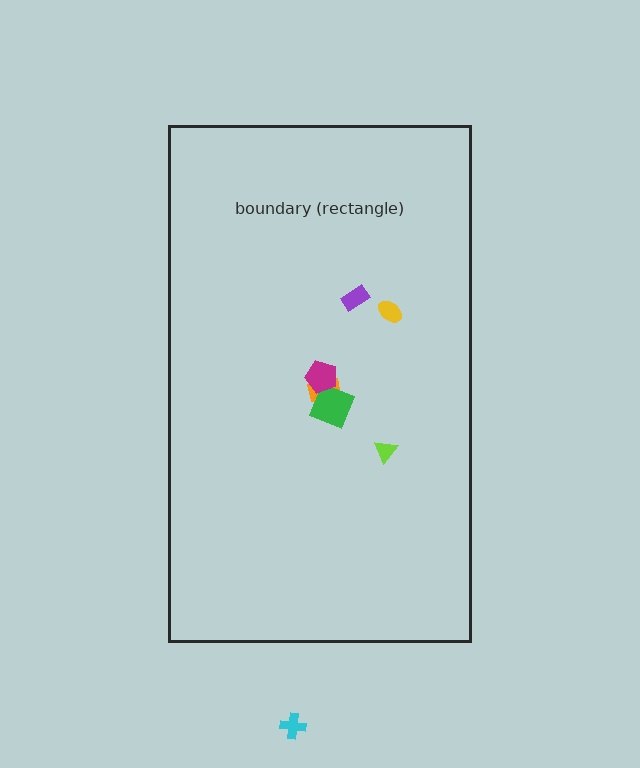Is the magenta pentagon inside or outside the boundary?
Inside.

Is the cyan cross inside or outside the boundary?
Outside.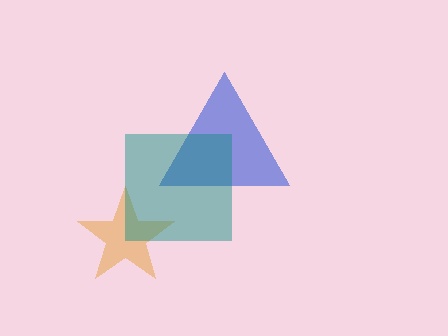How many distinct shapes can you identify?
There are 3 distinct shapes: an orange star, a blue triangle, a teal square.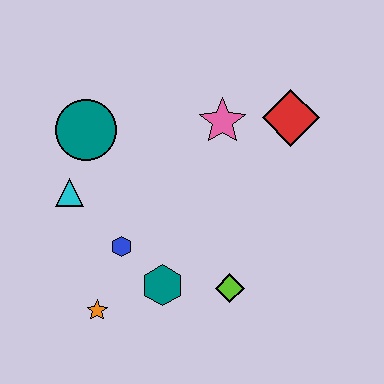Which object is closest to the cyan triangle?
The teal circle is closest to the cyan triangle.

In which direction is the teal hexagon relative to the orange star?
The teal hexagon is to the right of the orange star.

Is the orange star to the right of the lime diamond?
No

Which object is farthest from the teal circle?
The lime diamond is farthest from the teal circle.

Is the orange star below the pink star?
Yes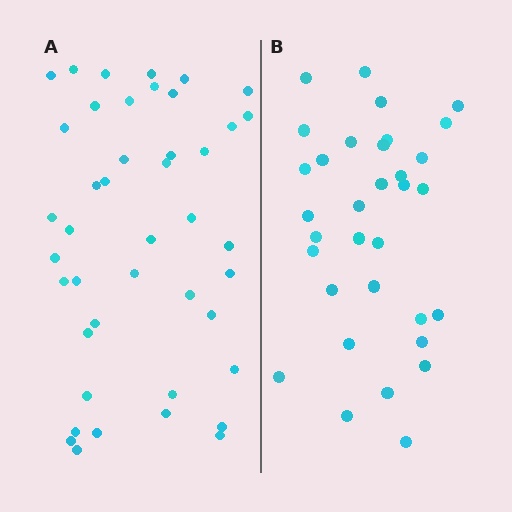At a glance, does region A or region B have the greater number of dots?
Region A (the left region) has more dots.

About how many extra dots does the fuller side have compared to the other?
Region A has roughly 10 or so more dots than region B.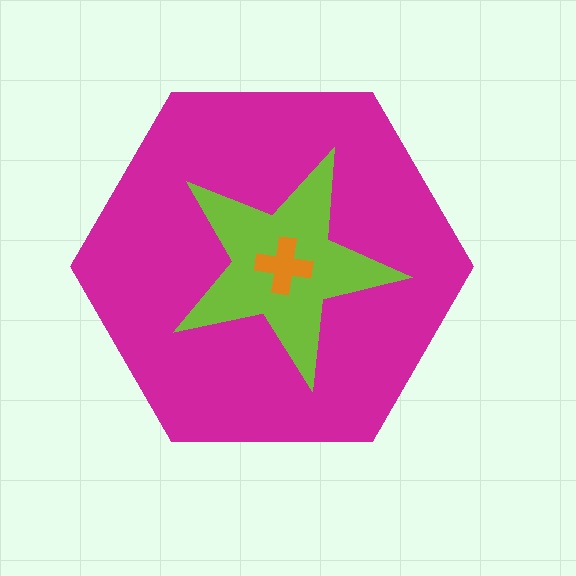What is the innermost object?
The orange cross.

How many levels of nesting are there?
3.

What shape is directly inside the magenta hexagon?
The lime star.